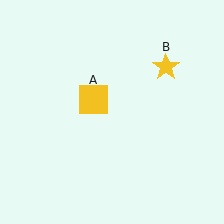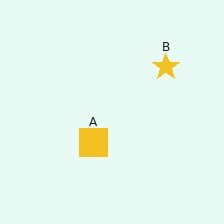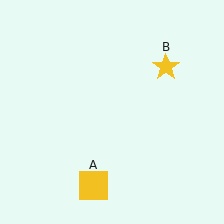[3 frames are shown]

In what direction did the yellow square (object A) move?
The yellow square (object A) moved down.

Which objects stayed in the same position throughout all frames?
Yellow star (object B) remained stationary.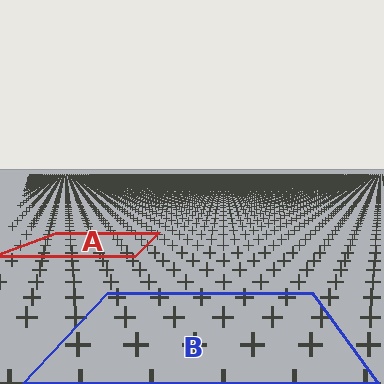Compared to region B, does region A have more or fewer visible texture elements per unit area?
Region A has more texture elements per unit area — they are packed more densely because it is farther away.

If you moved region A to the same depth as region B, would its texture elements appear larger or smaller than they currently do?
They would appear larger. At a closer depth, the same texture elements are projected at a bigger on-screen size.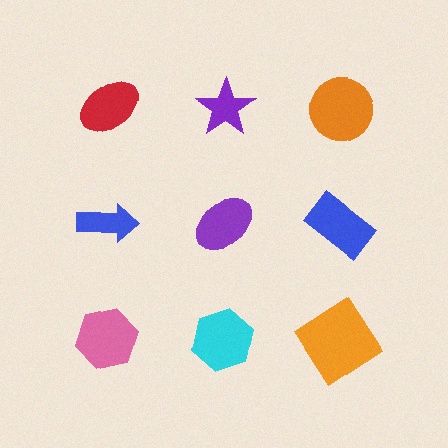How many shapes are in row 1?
3 shapes.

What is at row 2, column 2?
A purple ellipse.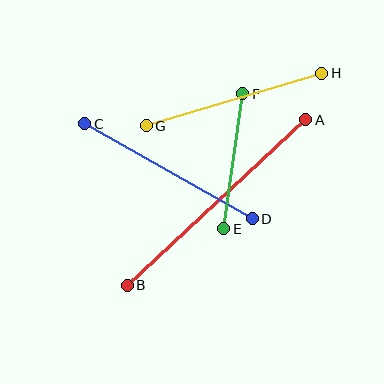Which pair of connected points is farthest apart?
Points A and B are farthest apart.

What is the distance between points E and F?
The distance is approximately 136 pixels.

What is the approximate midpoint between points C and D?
The midpoint is at approximately (168, 171) pixels.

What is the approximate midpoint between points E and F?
The midpoint is at approximately (233, 161) pixels.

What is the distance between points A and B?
The distance is approximately 243 pixels.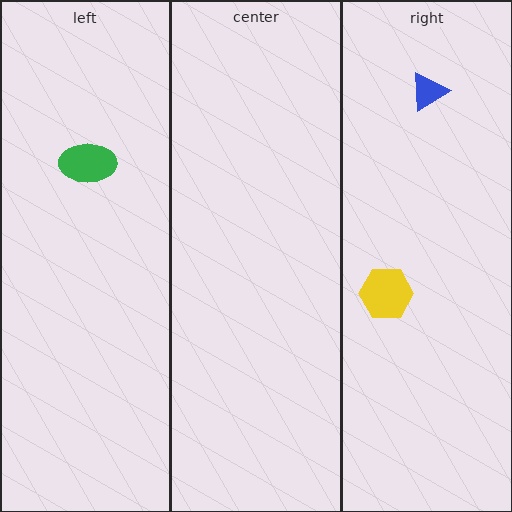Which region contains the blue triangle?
The right region.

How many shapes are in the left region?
1.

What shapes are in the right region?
The blue triangle, the yellow hexagon.